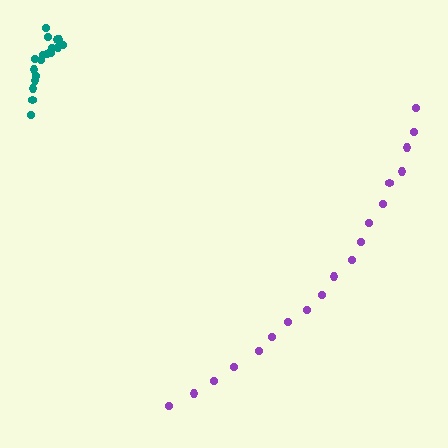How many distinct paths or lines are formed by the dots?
There are 2 distinct paths.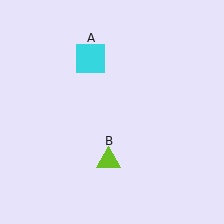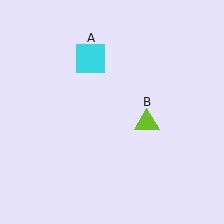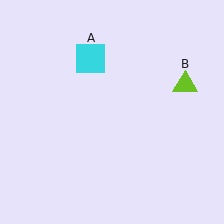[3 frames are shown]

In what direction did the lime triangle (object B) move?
The lime triangle (object B) moved up and to the right.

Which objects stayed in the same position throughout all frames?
Cyan square (object A) remained stationary.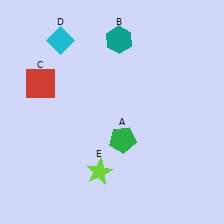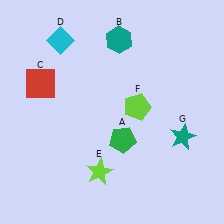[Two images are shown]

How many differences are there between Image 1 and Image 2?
There are 2 differences between the two images.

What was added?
A lime pentagon (F), a teal star (G) were added in Image 2.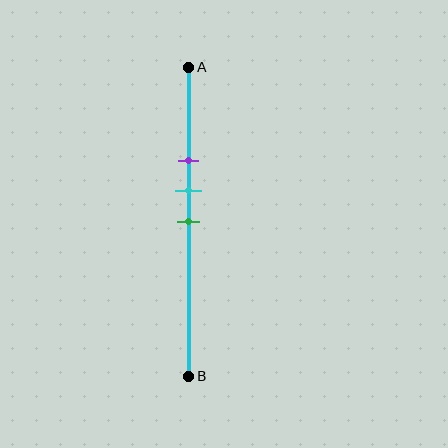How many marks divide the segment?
There are 3 marks dividing the segment.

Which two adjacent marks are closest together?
The cyan and green marks are the closest adjacent pair.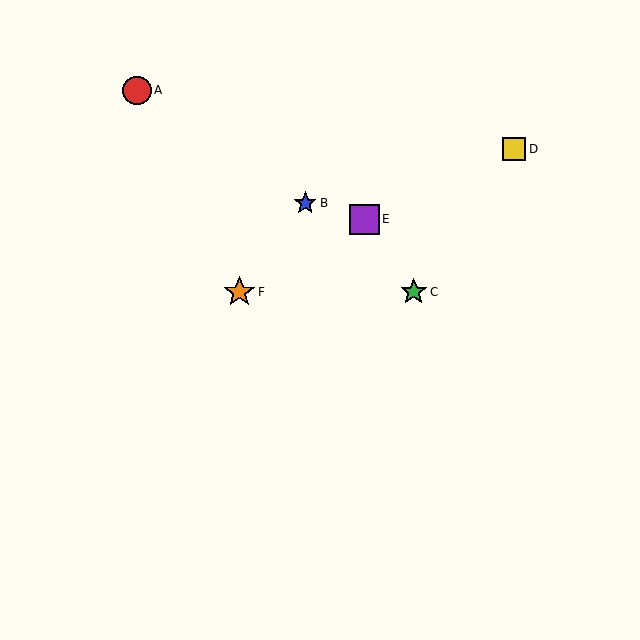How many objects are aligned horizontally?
2 objects (C, F) are aligned horizontally.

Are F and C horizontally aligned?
Yes, both are at y≈292.